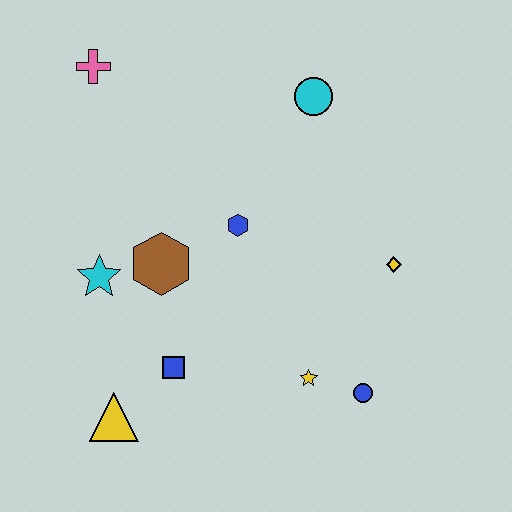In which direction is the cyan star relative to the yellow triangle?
The cyan star is above the yellow triangle.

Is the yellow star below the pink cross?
Yes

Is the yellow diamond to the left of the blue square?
No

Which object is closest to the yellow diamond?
The blue circle is closest to the yellow diamond.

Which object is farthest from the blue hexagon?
The yellow triangle is farthest from the blue hexagon.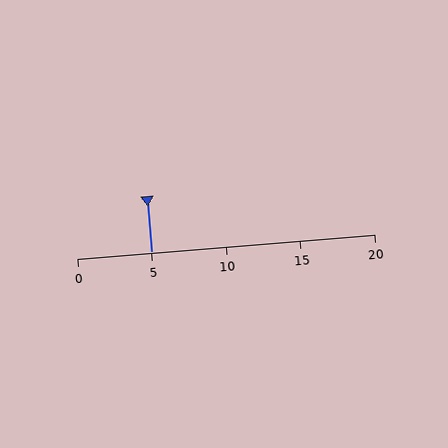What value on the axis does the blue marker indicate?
The marker indicates approximately 5.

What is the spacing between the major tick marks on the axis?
The major ticks are spaced 5 apart.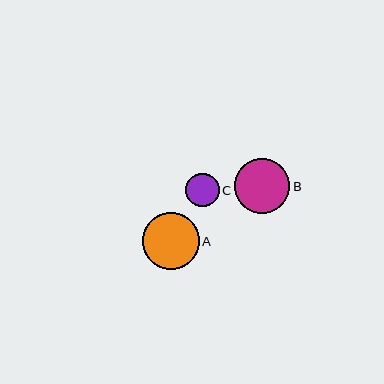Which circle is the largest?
Circle A is the largest with a size of approximately 57 pixels.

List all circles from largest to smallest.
From largest to smallest: A, B, C.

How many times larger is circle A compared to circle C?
Circle A is approximately 1.7 times the size of circle C.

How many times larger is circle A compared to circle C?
Circle A is approximately 1.7 times the size of circle C.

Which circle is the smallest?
Circle C is the smallest with a size of approximately 33 pixels.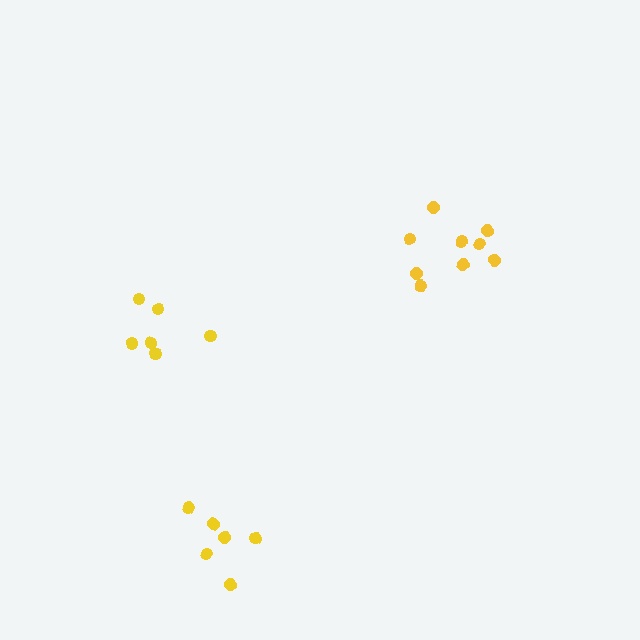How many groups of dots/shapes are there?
There are 3 groups.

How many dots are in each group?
Group 1: 6 dots, Group 2: 9 dots, Group 3: 6 dots (21 total).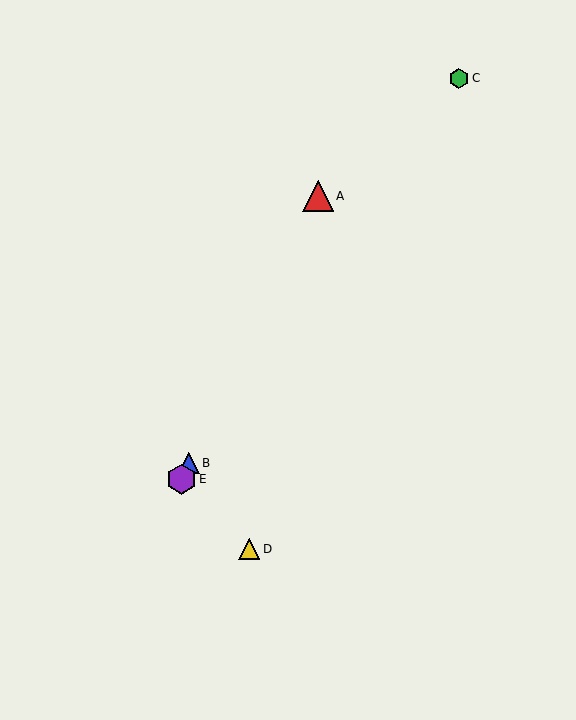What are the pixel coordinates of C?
Object C is at (459, 78).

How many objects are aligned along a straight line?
3 objects (A, B, E) are aligned along a straight line.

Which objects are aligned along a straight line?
Objects A, B, E are aligned along a straight line.